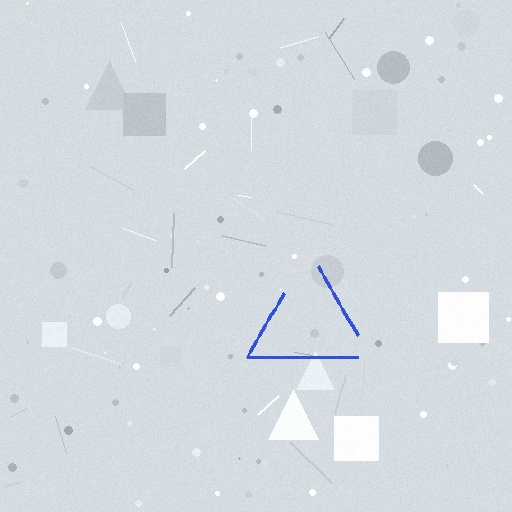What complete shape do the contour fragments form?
The contour fragments form a triangle.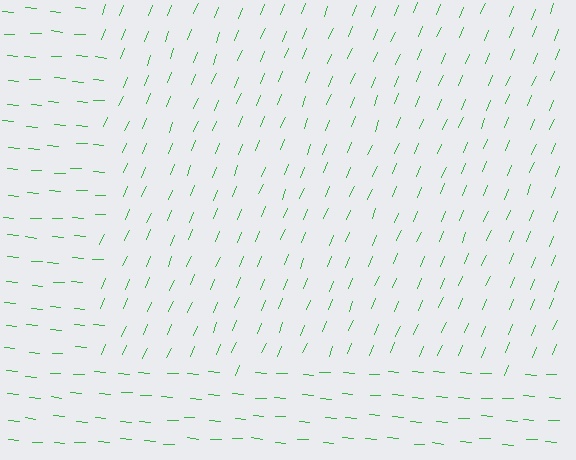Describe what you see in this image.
The image is filled with small green line segments. A rectangle region in the image has lines oriented differently from the surrounding lines, creating a visible texture boundary.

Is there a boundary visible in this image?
Yes, there is a texture boundary formed by a change in line orientation.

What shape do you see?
I see a rectangle.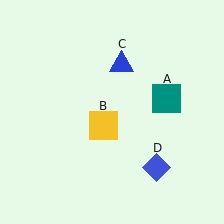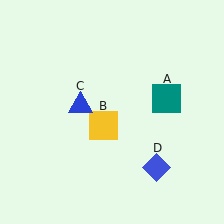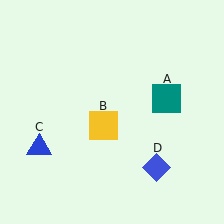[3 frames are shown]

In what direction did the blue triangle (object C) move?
The blue triangle (object C) moved down and to the left.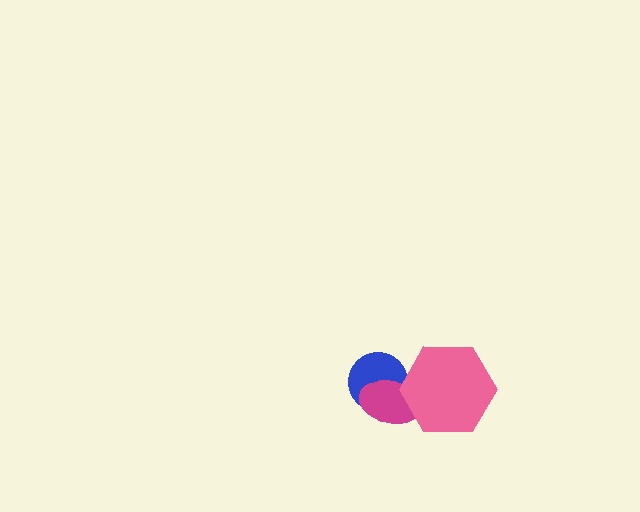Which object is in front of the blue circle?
The magenta ellipse is in front of the blue circle.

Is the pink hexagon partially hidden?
No, no other shape covers it.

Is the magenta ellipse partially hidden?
Yes, it is partially covered by another shape.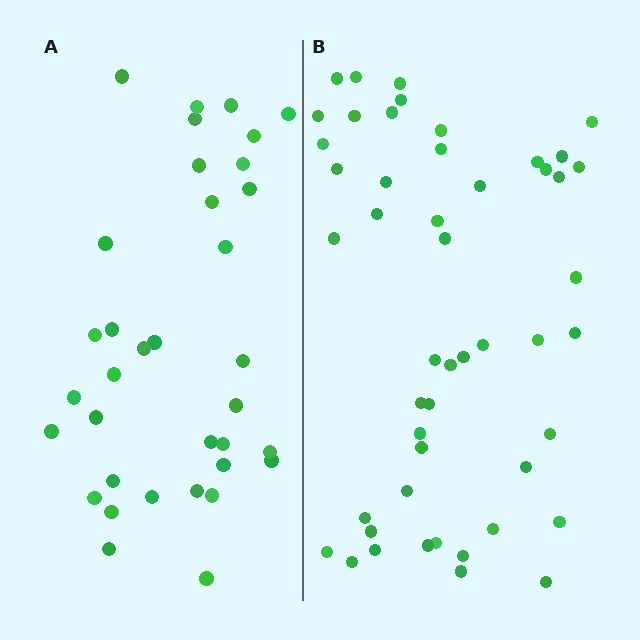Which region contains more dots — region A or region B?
Region B (the right region) has more dots.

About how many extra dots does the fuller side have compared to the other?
Region B has approximately 15 more dots than region A.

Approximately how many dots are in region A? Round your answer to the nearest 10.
About 40 dots. (The exact count is 35, which rounds to 40.)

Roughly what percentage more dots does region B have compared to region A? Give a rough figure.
About 40% more.